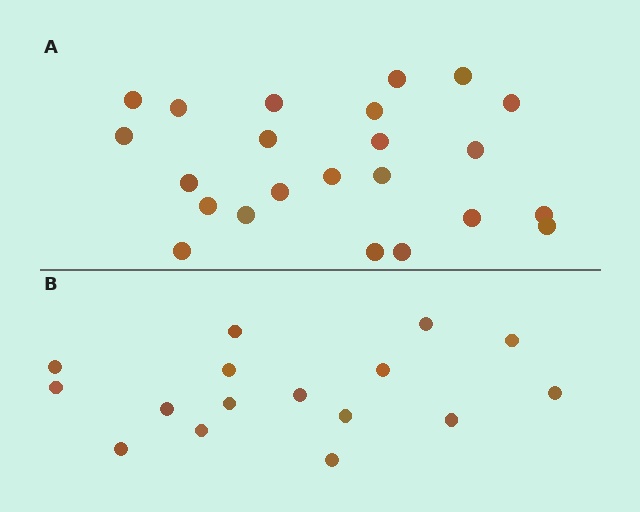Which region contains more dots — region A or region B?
Region A (the top region) has more dots.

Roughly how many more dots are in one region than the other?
Region A has roughly 8 or so more dots than region B.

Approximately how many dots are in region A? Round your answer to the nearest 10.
About 20 dots. (The exact count is 23, which rounds to 20.)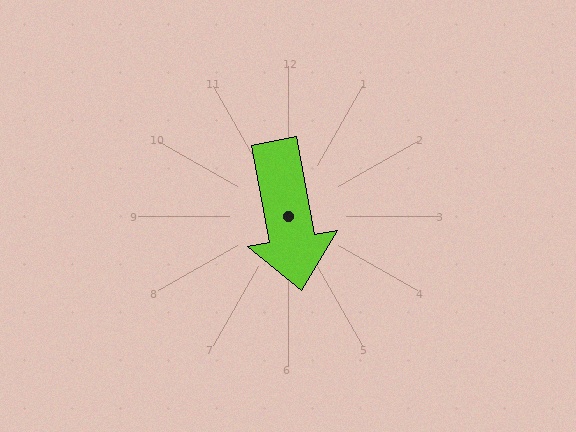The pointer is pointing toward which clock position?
Roughly 6 o'clock.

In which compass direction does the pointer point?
South.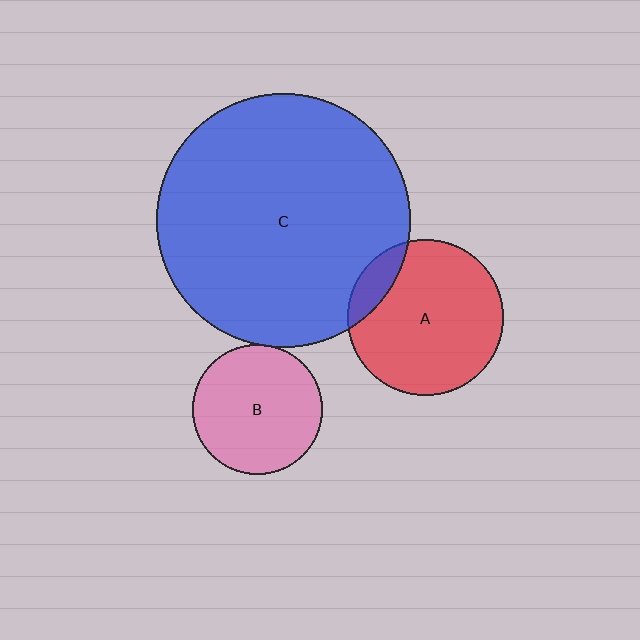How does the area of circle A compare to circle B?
Approximately 1.4 times.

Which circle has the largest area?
Circle C (blue).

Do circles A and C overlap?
Yes.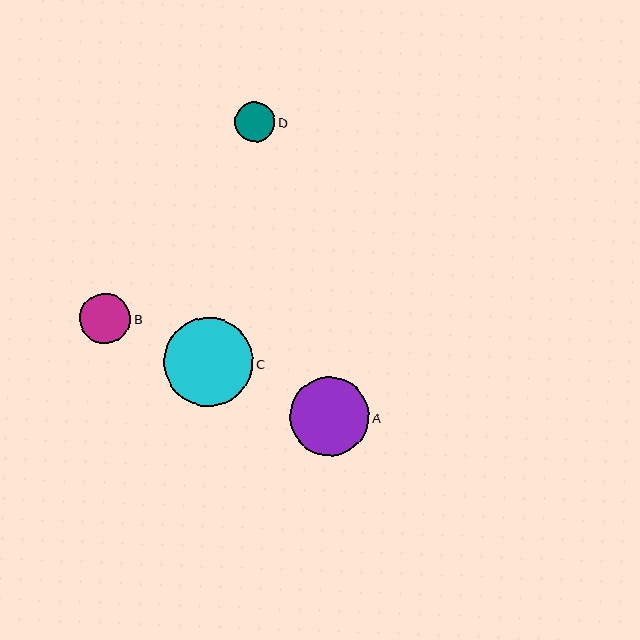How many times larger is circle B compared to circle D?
Circle B is approximately 1.3 times the size of circle D.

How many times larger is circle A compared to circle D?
Circle A is approximately 2.0 times the size of circle D.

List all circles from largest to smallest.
From largest to smallest: C, A, B, D.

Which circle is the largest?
Circle C is the largest with a size of approximately 90 pixels.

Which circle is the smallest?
Circle D is the smallest with a size of approximately 41 pixels.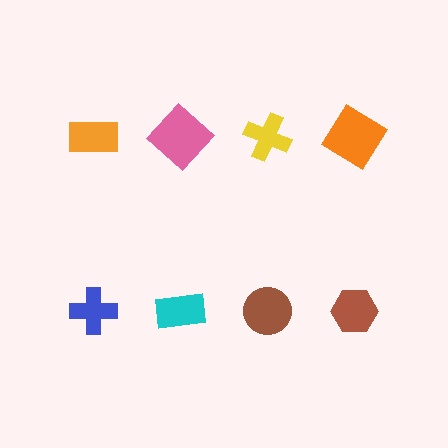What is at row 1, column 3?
A yellow cross.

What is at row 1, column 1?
An orange rectangle.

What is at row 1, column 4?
An orange diamond.